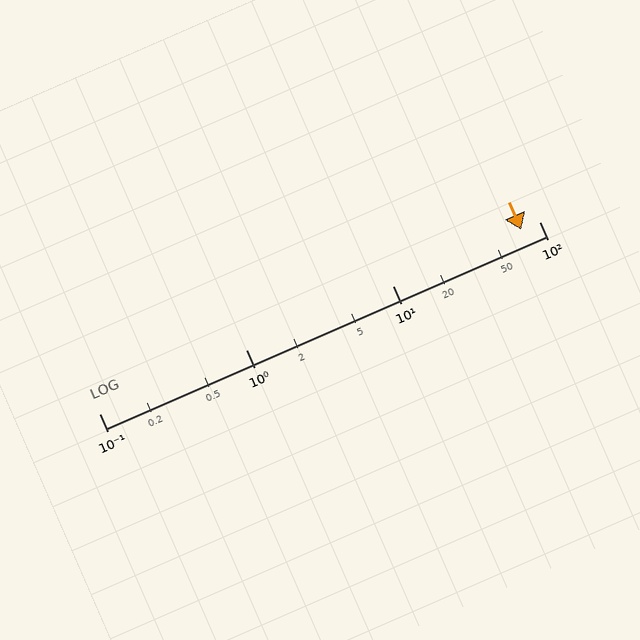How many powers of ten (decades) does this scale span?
The scale spans 3 decades, from 0.1 to 100.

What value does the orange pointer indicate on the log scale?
The pointer indicates approximately 76.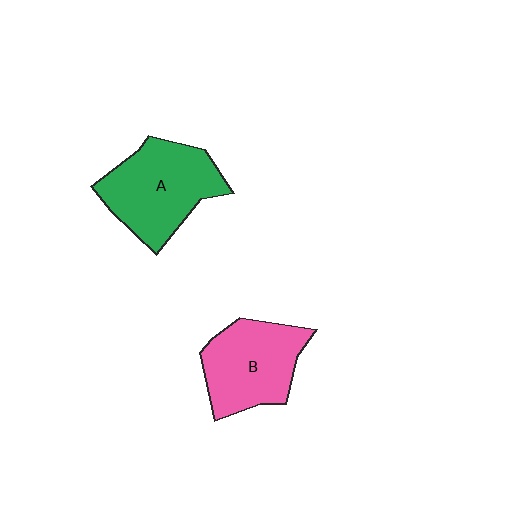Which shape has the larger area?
Shape A (green).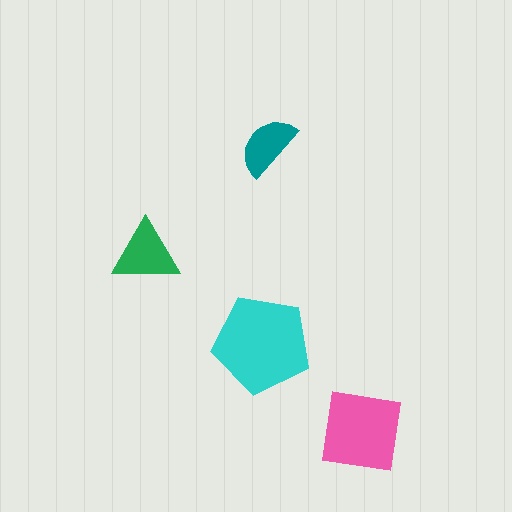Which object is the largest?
The cyan pentagon.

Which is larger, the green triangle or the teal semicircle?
The green triangle.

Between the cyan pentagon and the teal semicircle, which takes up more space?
The cyan pentagon.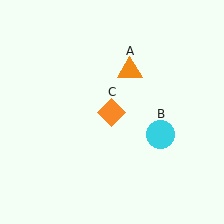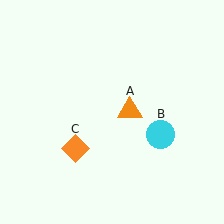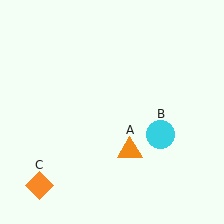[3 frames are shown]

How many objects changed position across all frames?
2 objects changed position: orange triangle (object A), orange diamond (object C).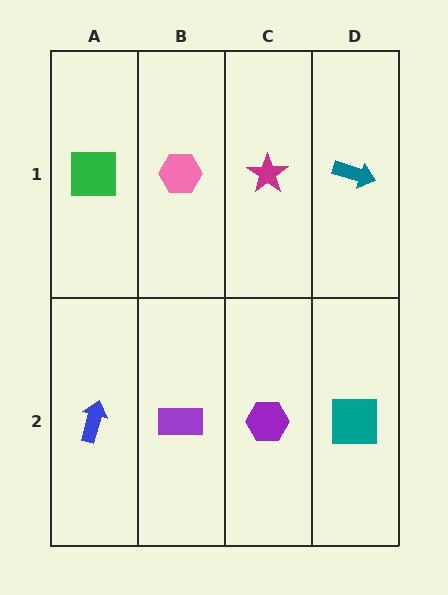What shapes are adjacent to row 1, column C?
A purple hexagon (row 2, column C), a pink hexagon (row 1, column B), a teal arrow (row 1, column D).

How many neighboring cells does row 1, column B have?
3.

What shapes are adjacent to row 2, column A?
A green square (row 1, column A), a purple rectangle (row 2, column B).